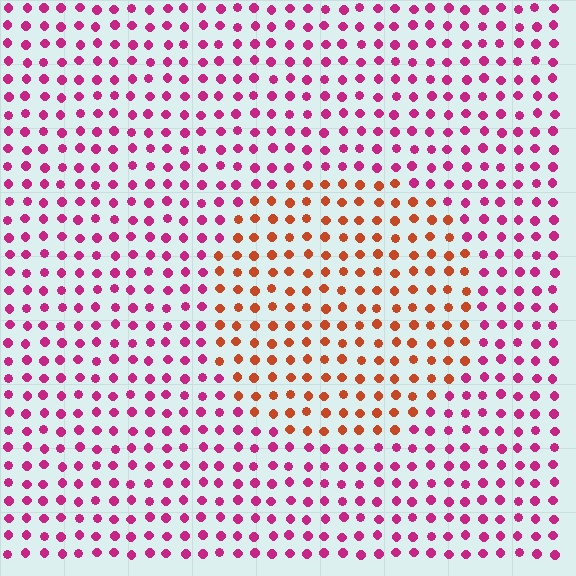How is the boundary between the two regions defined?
The boundary is defined purely by a slight shift in hue (about 49 degrees). Spacing, size, and orientation are identical on both sides.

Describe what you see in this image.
The image is filled with small magenta elements in a uniform arrangement. A circle-shaped region is visible where the elements are tinted to a slightly different hue, forming a subtle color boundary.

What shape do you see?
I see a circle.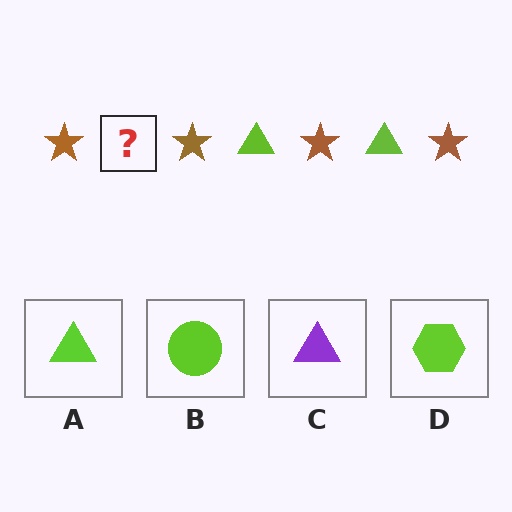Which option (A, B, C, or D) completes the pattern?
A.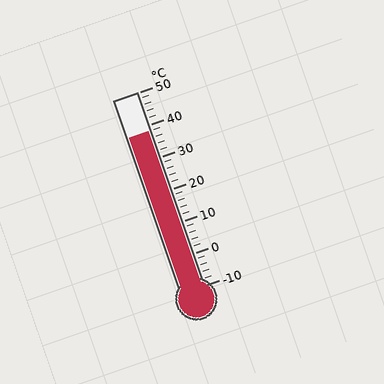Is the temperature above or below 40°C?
The temperature is below 40°C.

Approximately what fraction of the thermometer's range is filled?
The thermometer is filled to approximately 80% of its range.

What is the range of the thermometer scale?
The thermometer scale ranges from -10°C to 50°C.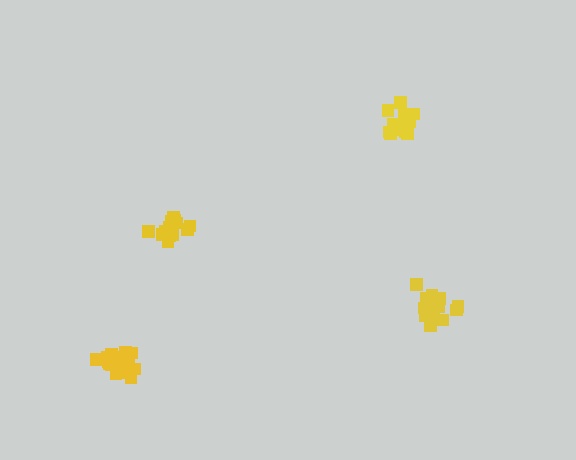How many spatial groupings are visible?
There are 4 spatial groupings.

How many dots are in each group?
Group 1: 14 dots, Group 2: 14 dots, Group 3: 17 dots, Group 4: 13 dots (58 total).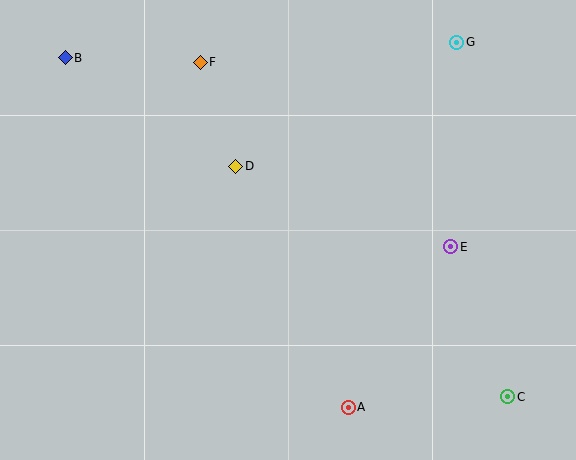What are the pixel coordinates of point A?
Point A is at (348, 407).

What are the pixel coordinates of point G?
Point G is at (457, 42).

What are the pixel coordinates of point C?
Point C is at (508, 397).